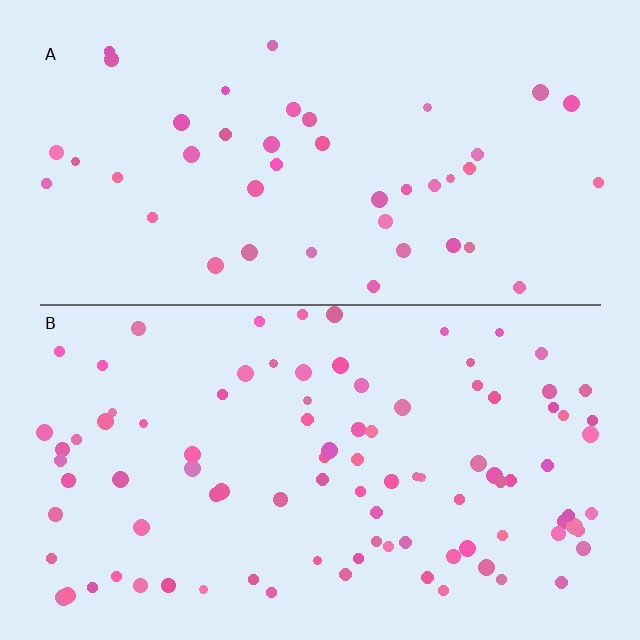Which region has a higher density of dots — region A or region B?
B (the bottom).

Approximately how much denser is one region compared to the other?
Approximately 2.2× — region B over region A.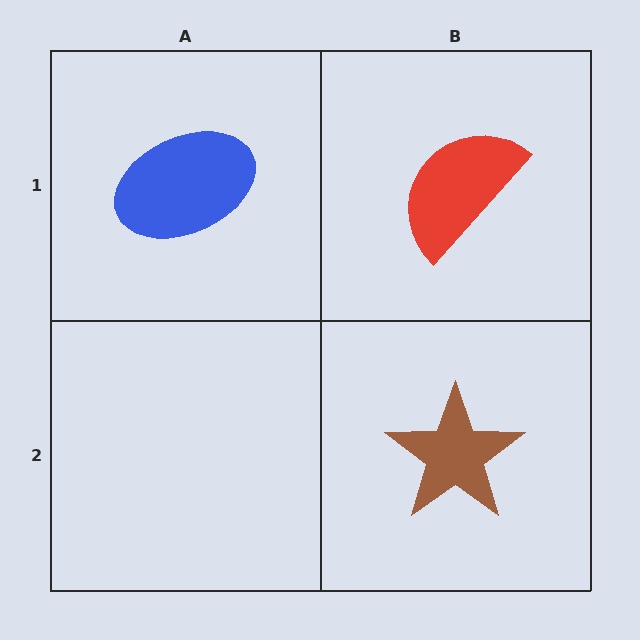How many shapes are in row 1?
2 shapes.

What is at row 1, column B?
A red semicircle.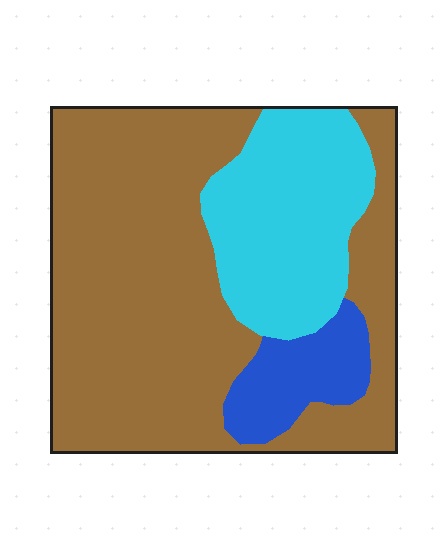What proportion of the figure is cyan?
Cyan takes up about one quarter (1/4) of the figure.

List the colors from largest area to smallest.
From largest to smallest: brown, cyan, blue.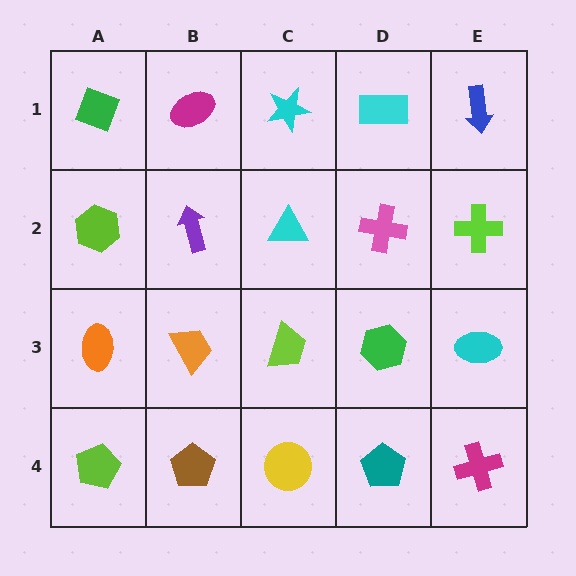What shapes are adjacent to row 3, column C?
A cyan triangle (row 2, column C), a yellow circle (row 4, column C), an orange trapezoid (row 3, column B), a green hexagon (row 3, column D).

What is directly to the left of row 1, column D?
A cyan star.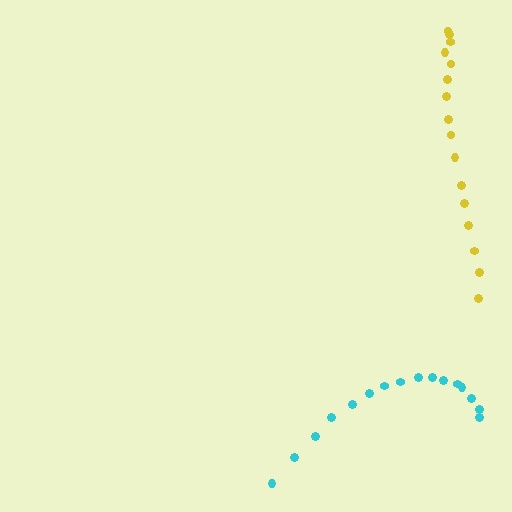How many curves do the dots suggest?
There are 2 distinct paths.